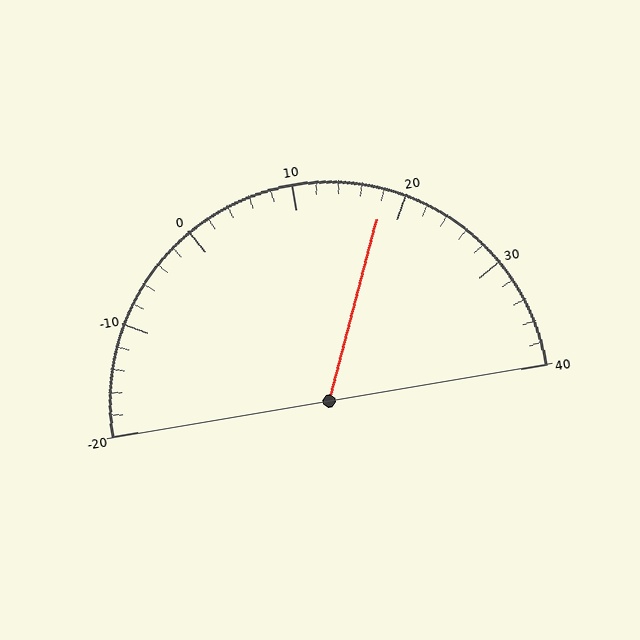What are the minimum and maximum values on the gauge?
The gauge ranges from -20 to 40.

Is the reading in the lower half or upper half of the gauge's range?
The reading is in the upper half of the range (-20 to 40).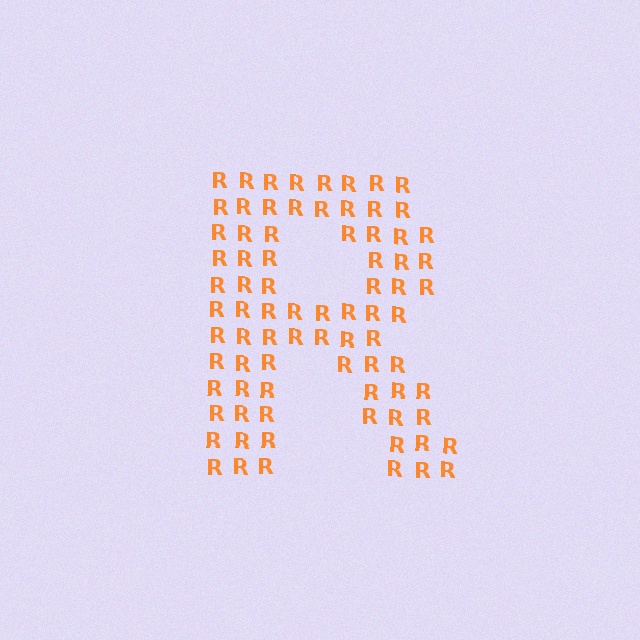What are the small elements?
The small elements are letter R's.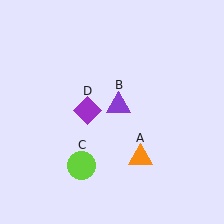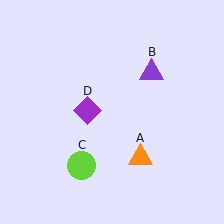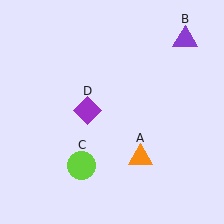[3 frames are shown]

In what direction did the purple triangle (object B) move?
The purple triangle (object B) moved up and to the right.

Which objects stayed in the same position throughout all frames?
Orange triangle (object A) and lime circle (object C) and purple diamond (object D) remained stationary.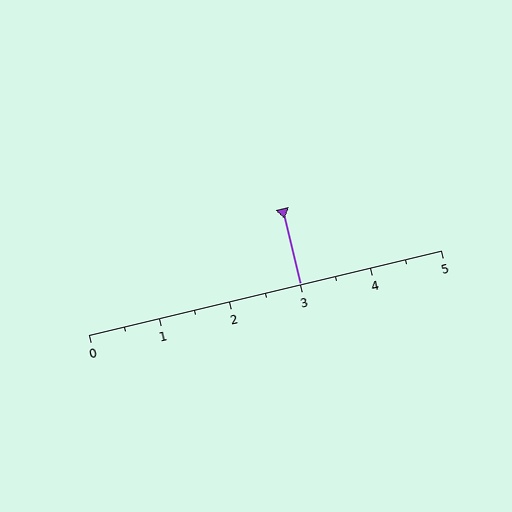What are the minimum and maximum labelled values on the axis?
The axis runs from 0 to 5.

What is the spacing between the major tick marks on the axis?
The major ticks are spaced 1 apart.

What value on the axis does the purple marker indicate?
The marker indicates approximately 3.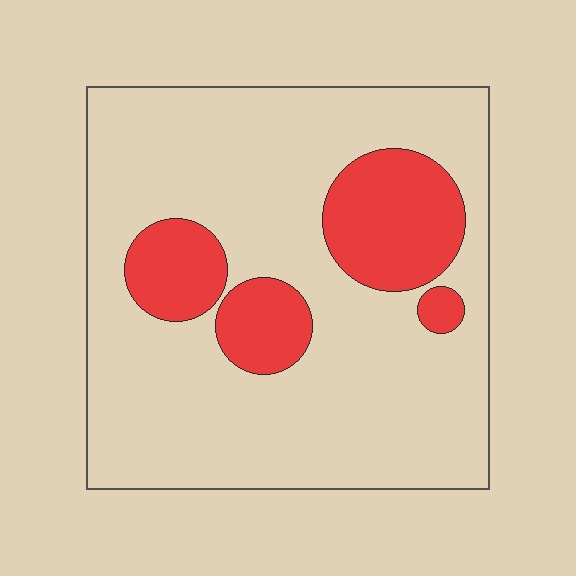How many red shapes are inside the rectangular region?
4.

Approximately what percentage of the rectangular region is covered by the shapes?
Approximately 20%.